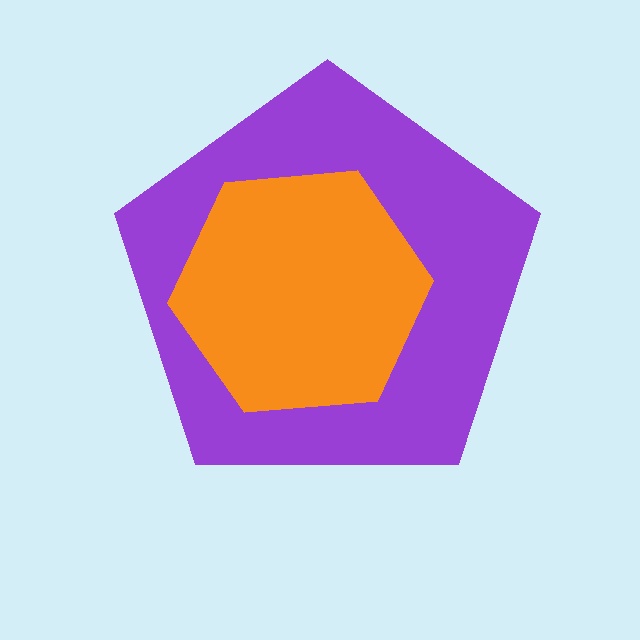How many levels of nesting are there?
2.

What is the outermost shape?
The purple pentagon.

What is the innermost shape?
The orange hexagon.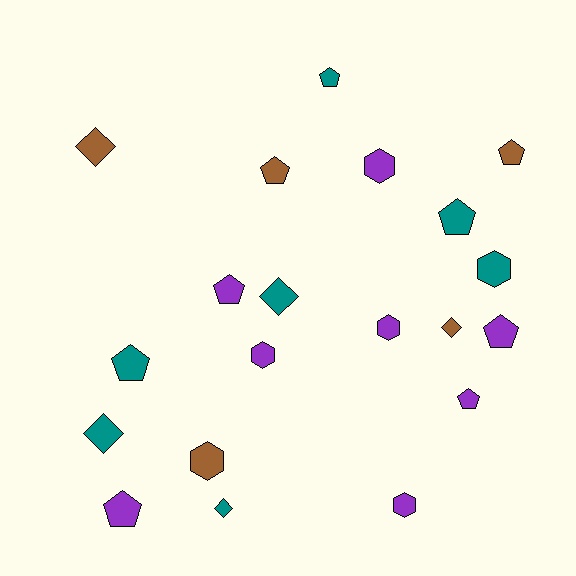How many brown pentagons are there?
There are 2 brown pentagons.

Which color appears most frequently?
Purple, with 8 objects.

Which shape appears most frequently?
Pentagon, with 9 objects.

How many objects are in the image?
There are 20 objects.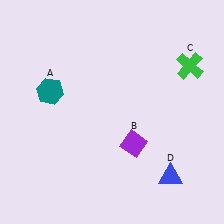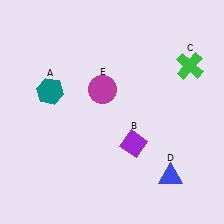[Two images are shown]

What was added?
A magenta circle (E) was added in Image 2.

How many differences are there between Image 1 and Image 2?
There is 1 difference between the two images.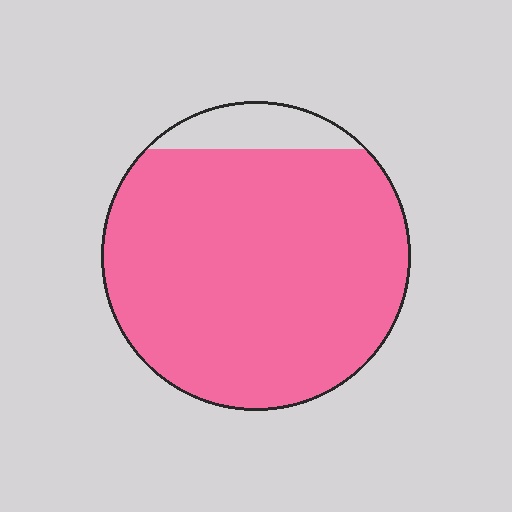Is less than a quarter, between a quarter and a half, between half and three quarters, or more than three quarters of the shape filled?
More than three quarters.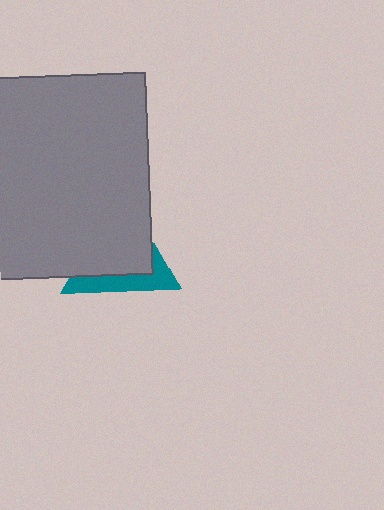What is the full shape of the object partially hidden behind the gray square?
The partially hidden object is a teal triangle.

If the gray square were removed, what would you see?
You would see the complete teal triangle.